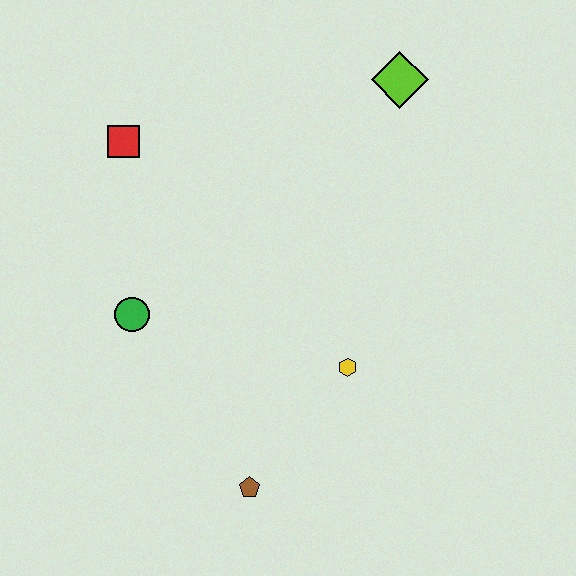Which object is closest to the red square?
The green circle is closest to the red square.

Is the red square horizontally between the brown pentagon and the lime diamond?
No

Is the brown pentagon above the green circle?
No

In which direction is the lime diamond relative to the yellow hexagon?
The lime diamond is above the yellow hexagon.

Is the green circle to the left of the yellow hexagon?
Yes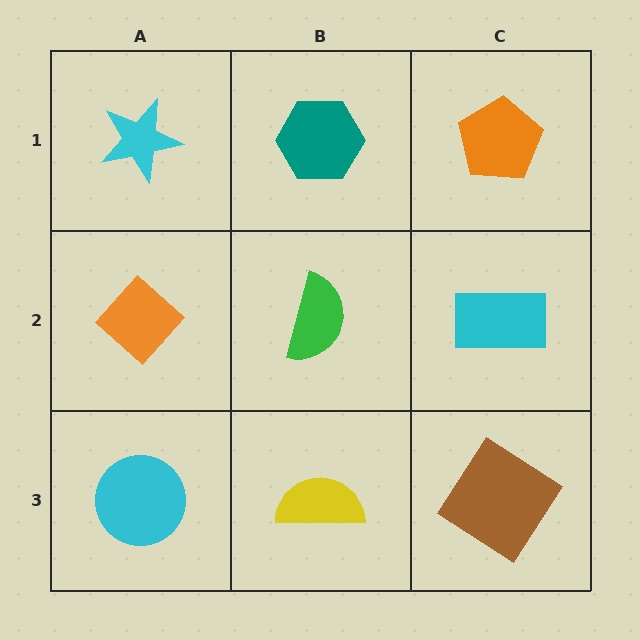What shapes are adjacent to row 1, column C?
A cyan rectangle (row 2, column C), a teal hexagon (row 1, column B).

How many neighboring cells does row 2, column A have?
3.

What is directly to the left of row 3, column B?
A cyan circle.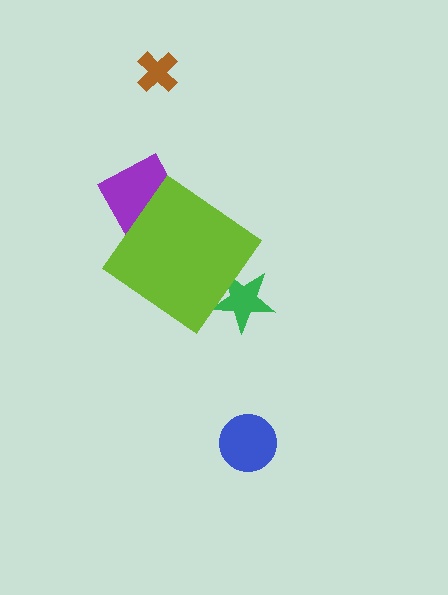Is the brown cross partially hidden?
No, the brown cross is fully visible.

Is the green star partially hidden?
Yes, the green star is partially hidden behind the lime diamond.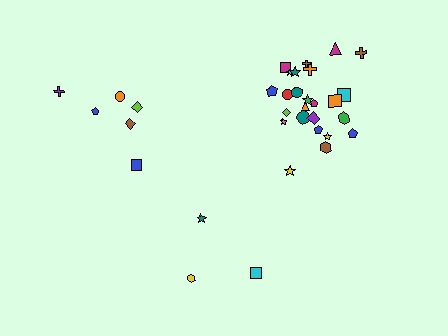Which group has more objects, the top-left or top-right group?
The top-right group.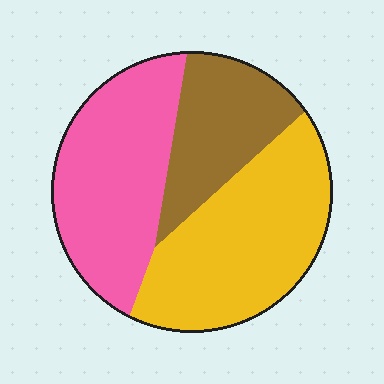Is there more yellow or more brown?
Yellow.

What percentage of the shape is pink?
Pink covers 37% of the shape.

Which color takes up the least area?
Brown, at roughly 25%.